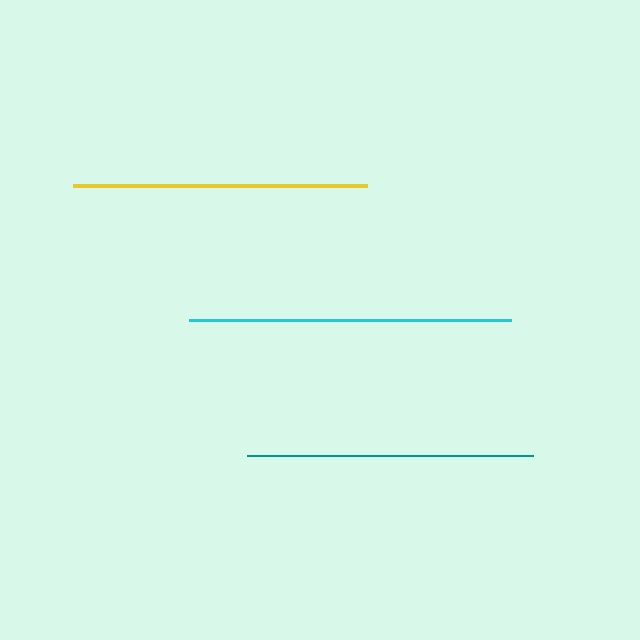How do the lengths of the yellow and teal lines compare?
The yellow and teal lines are approximately the same length.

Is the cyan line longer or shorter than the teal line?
The cyan line is longer than the teal line.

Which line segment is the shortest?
The teal line is the shortest at approximately 286 pixels.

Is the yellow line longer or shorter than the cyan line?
The cyan line is longer than the yellow line.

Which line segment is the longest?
The cyan line is the longest at approximately 322 pixels.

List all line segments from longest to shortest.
From longest to shortest: cyan, yellow, teal.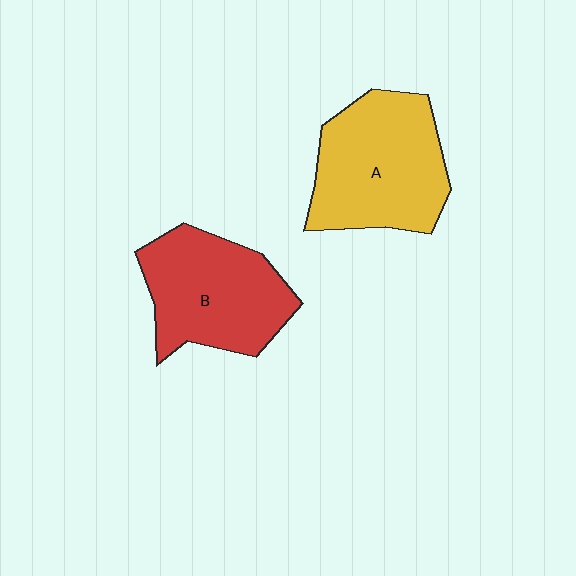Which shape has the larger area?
Shape A (yellow).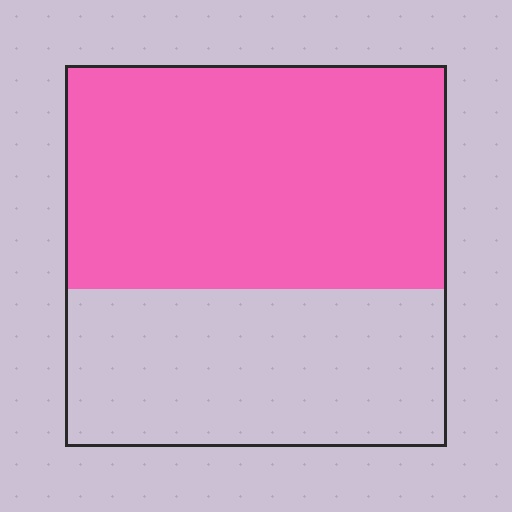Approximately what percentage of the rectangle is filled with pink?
Approximately 60%.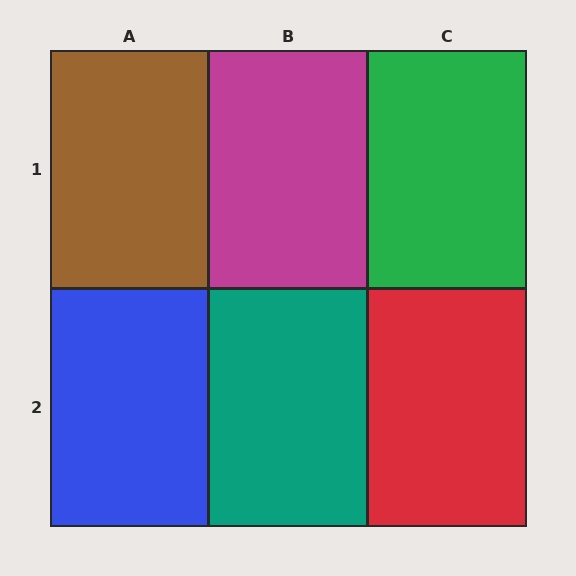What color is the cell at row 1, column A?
Brown.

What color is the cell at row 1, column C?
Green.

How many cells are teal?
1 cell is teal.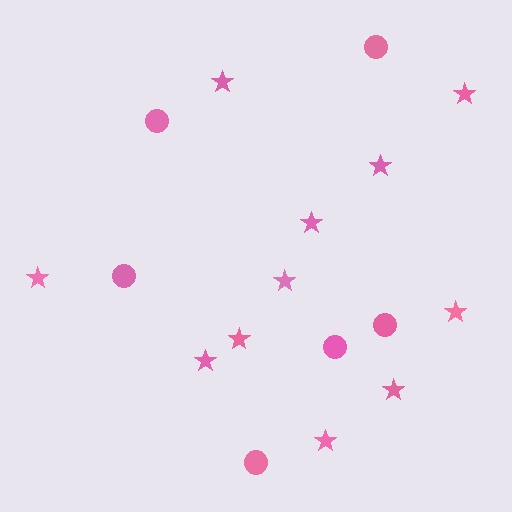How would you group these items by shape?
There are 2 groups: one group of circles (6) and one group of stars (11).